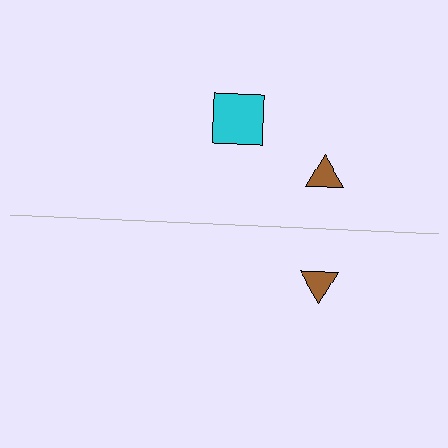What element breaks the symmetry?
A cyan square is missing from the bottom side.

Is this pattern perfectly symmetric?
No, the pattern is not perfectly symmetric. A cyan square is missing from the bottom side.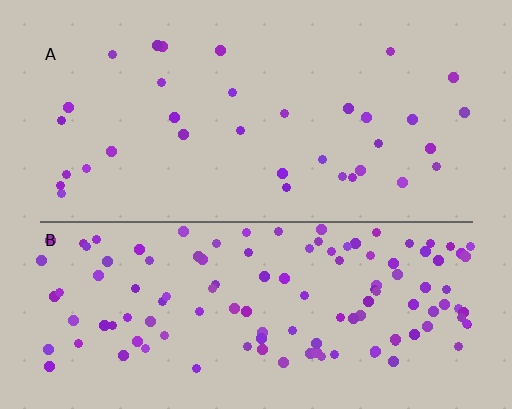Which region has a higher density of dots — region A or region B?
B (the bottom).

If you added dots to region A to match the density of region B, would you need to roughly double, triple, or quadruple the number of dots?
Approximately quadruple.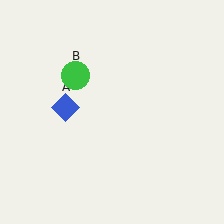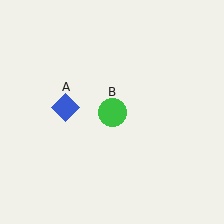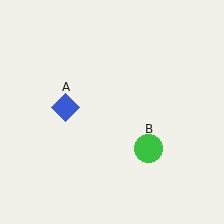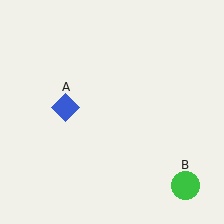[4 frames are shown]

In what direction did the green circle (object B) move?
The green circle (object B) moved down and to the right.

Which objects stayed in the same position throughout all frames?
Blue diamond (object A) remained stationary.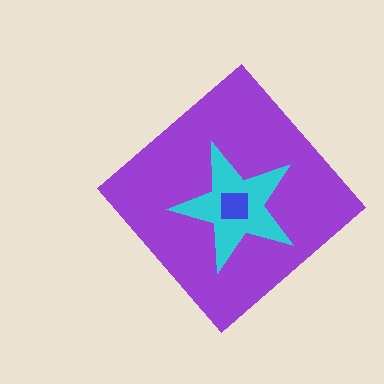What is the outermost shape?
The purple diamond.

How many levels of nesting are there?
3.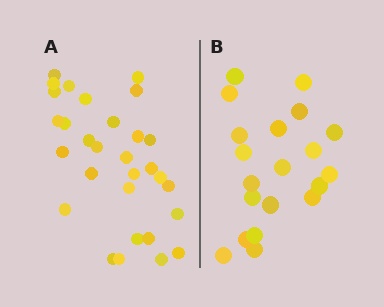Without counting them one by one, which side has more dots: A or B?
Region A (the left region) has more dots.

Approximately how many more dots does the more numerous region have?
Region A has roughly 10 or so more dots than region B.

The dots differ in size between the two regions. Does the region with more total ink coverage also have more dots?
No. Region B has more total ink coverage because its dots are larger, but region A actually contains more individual dots. Total area can be misleading — the number of items is what matters here.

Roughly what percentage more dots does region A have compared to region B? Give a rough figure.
About 50% more.